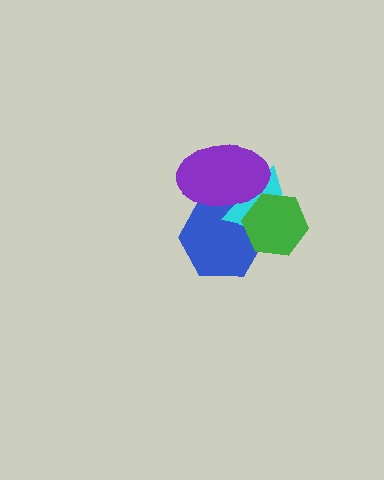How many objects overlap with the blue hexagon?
3 objects overlap with the blue hexagon.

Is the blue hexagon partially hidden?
Yes, it is partially covered by another shape.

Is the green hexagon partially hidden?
Yes, it is partially covered by another shape.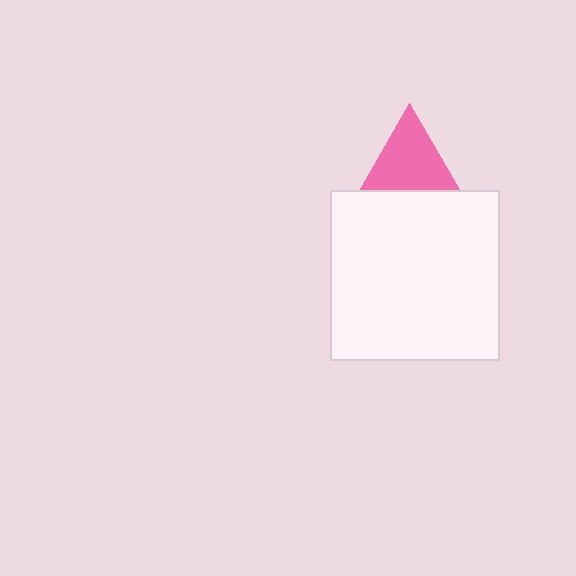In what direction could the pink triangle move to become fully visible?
The pink triangle could move up. That would shift it out from behind the white square entirely.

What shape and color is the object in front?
The object in front is a white square.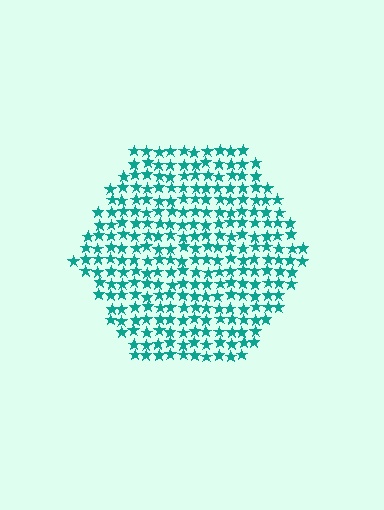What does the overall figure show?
The overall figure shows a hexagon.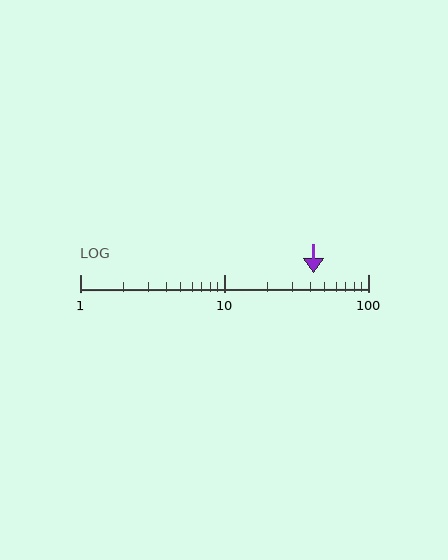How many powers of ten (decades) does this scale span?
The scale spans 2 decades, from 1 to 100.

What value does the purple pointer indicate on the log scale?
The pointer indicates approximately 42.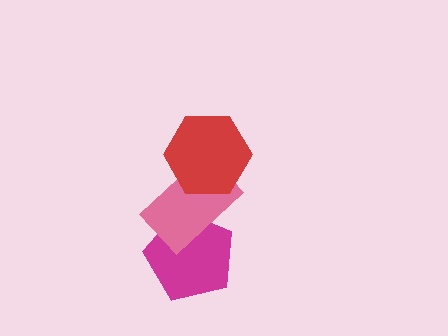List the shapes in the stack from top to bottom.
From top to bottom: the red hexagon, the pink rectangle, the magenta pentagon.